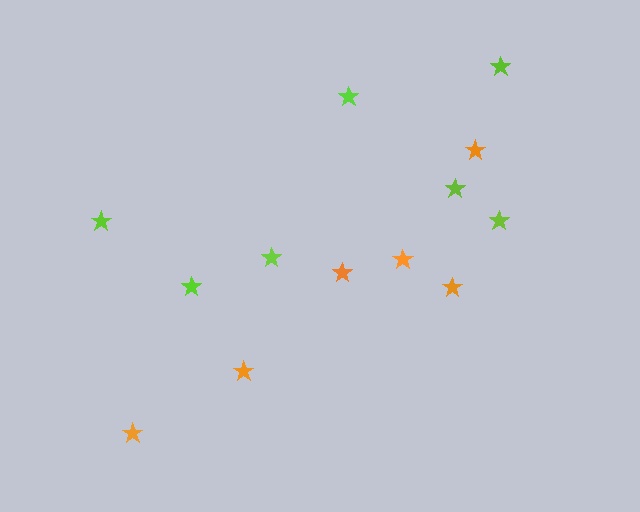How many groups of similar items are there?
There are 2 groups: one group of orange stars (6) and one group of lime stars (7).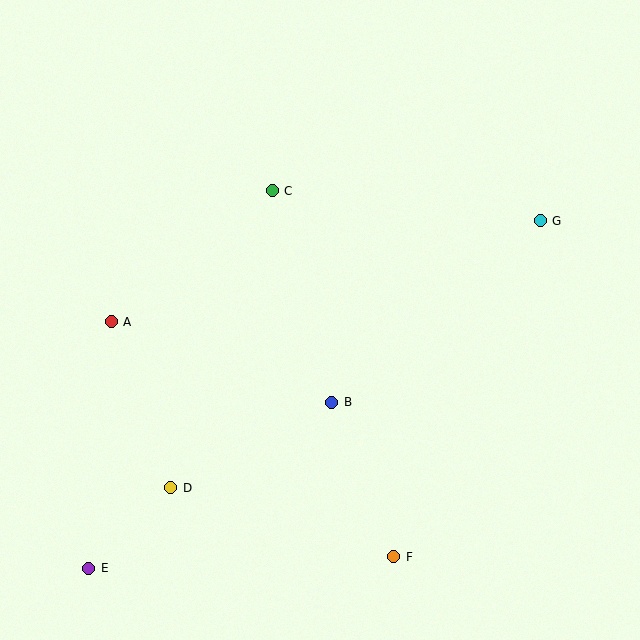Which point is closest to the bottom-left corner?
Point E is closest to the bottom-left corner.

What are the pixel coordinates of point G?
Point G is at (540, 221).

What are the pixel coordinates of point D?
Point D is at (171, 488).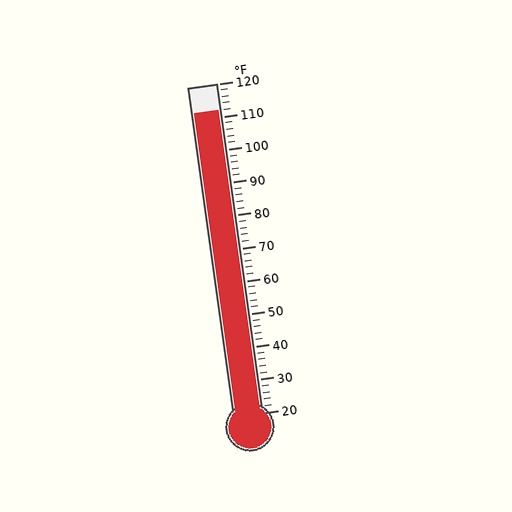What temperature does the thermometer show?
The thermometer shows approximately 112°F.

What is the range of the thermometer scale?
The thermometer scale ranges from 20°F to 120°F.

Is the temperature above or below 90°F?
The temperature is above 90°F.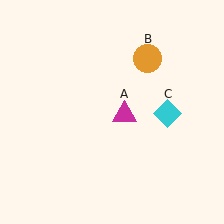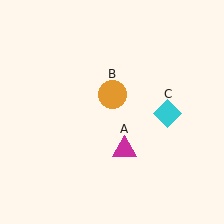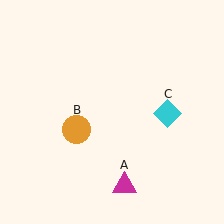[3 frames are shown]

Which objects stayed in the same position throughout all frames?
Cyan diamond (object C) remained stationary.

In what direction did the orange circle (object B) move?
The orange circle (object B) moved down and to the left.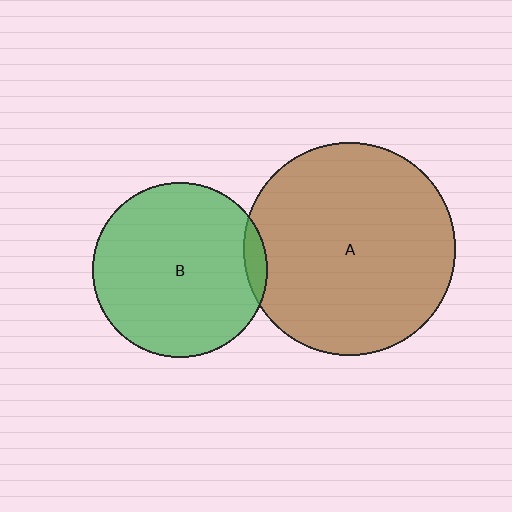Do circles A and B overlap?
Yes.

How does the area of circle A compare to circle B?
Approximately 1.5 times.